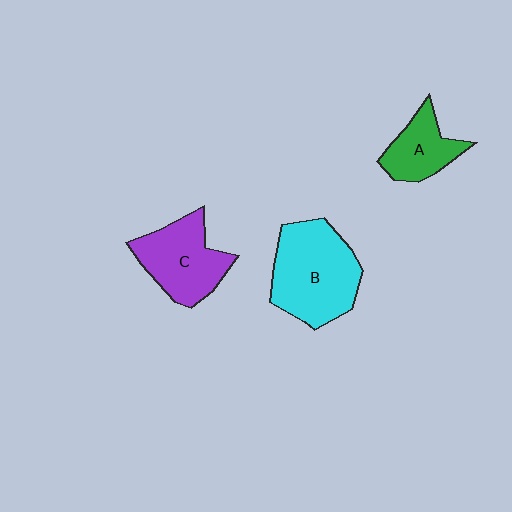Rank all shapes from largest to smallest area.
From largest to smallest: B (cyan), C (purple), A (green).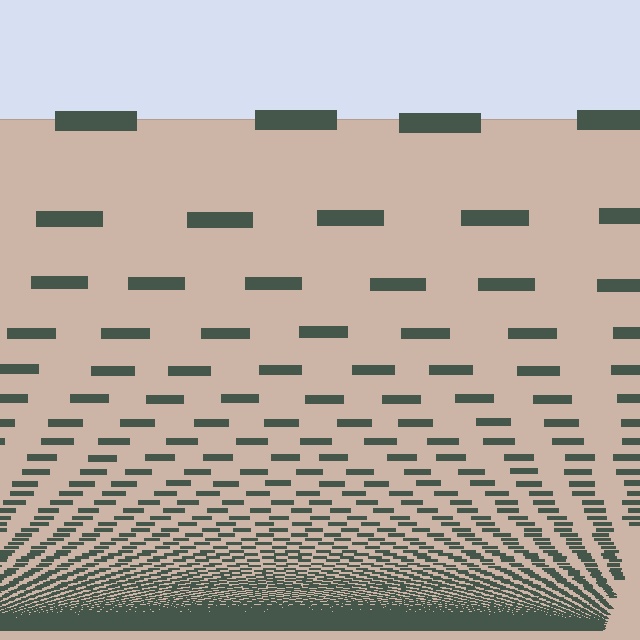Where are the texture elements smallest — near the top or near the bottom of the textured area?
Near the bottom.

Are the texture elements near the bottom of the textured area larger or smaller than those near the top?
Smaller. The gradient is inverted — elements near the bottom are smaller and denser.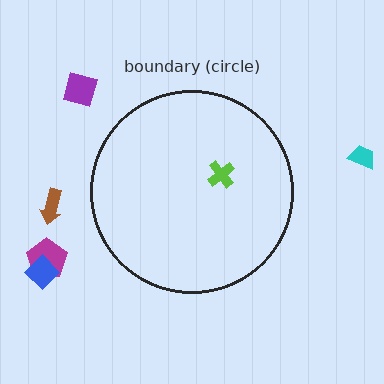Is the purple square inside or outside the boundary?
Outside.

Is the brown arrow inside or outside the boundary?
Outside.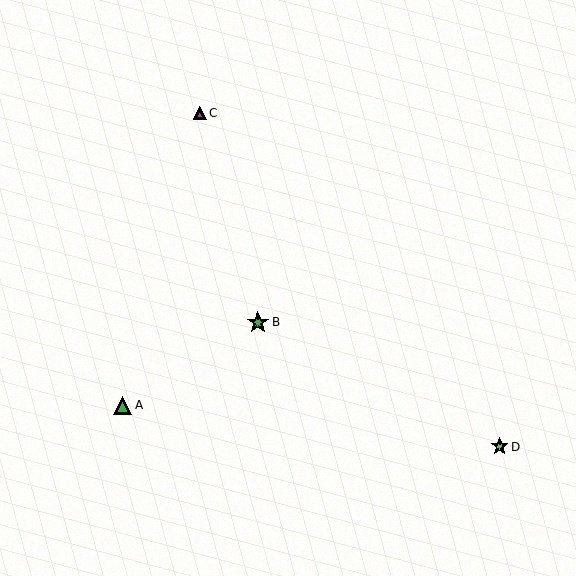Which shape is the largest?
The green star (labeled B) is the largest.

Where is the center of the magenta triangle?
The center of the magenta triangle is at (200, 113).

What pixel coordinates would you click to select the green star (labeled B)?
Click at (258, 322) to select the green star B.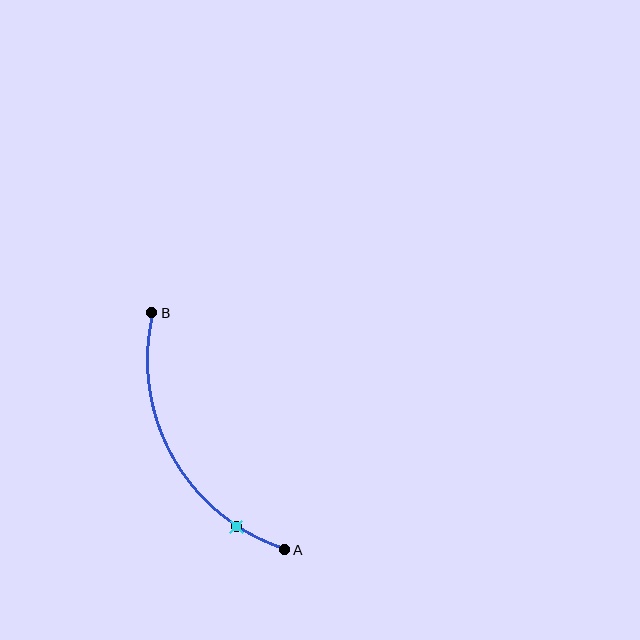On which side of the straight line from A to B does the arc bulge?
The arc bulges to the left of the straight line connecting A and B.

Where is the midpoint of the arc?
The arc midpoint is the point on the curve farthest from the straight line joining A and B. It sits to the left of that line.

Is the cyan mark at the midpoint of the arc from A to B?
No. The cyan mark lies on the arc but is closer to endpoint A. The arc midpoint would be at the point on the curve equidistant along the arc from both A and B.